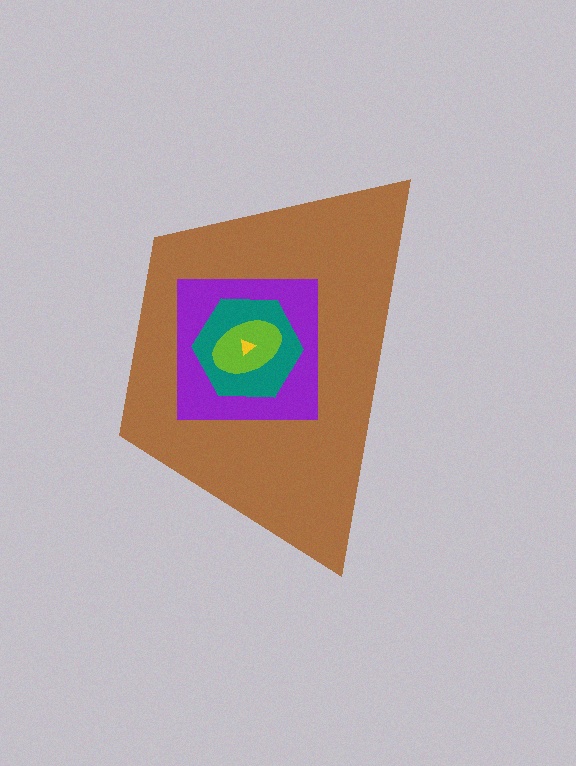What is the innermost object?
The yellow triangle.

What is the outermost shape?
The brown trapezoid.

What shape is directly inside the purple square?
The teal hexagon.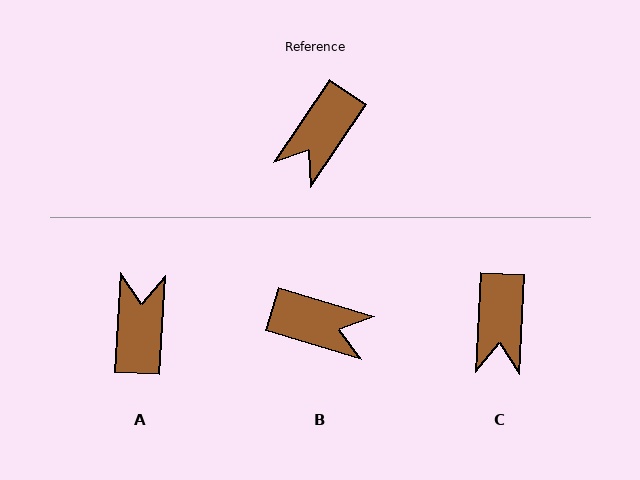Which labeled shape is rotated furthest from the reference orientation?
A, about 150 degrees away.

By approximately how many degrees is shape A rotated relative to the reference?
Approximately 150 degrees clockwise.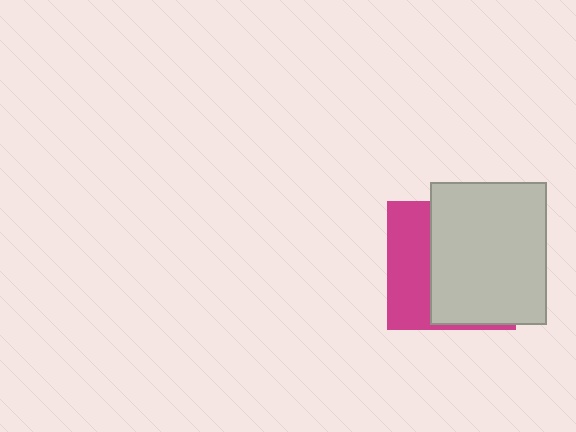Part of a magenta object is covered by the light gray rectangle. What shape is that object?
It is a square.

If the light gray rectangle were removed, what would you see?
You would see the complete magenta square.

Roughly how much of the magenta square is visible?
A small part of it is visible (roughly 35%).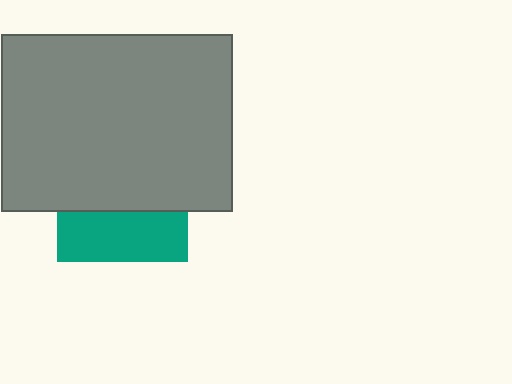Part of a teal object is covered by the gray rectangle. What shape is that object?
It is a square.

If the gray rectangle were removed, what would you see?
You would see the complete teal square.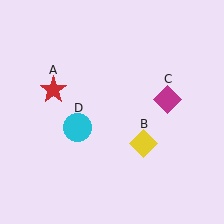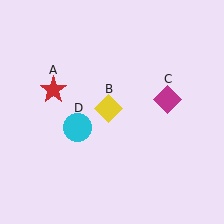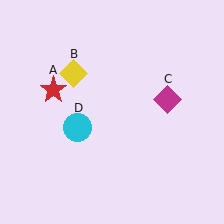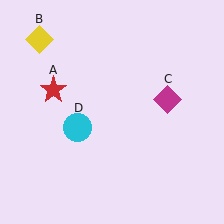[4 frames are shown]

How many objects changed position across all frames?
1 object changed position: yellow diamond (object B).